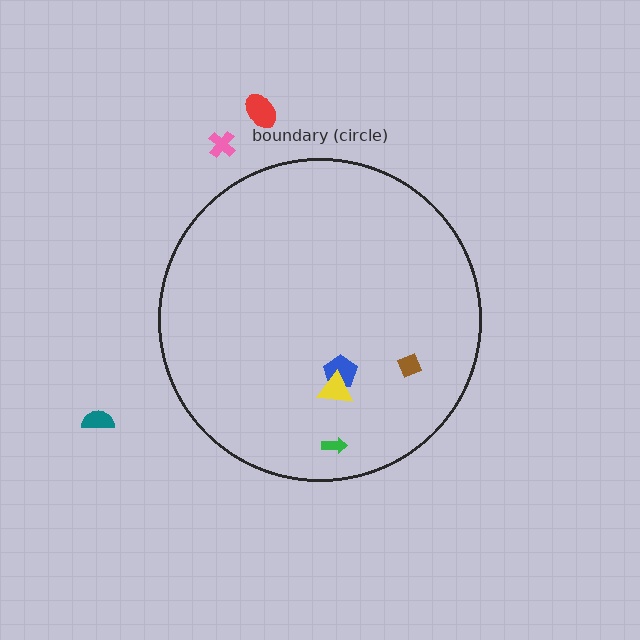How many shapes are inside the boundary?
4 inside, 3 outside.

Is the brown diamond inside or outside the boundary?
Inside.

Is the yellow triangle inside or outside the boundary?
Inside.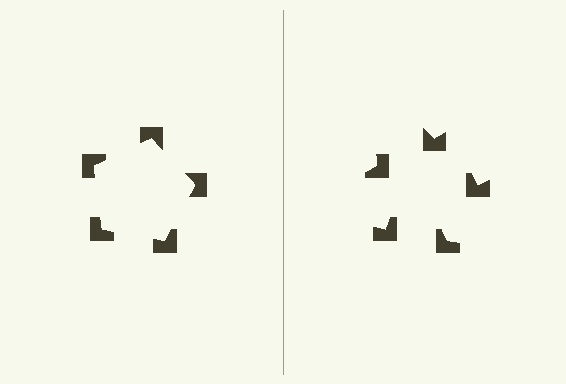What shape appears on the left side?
An illusory pentagon.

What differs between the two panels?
The notched squares are positioned identically on both sides; only the wedge orientations differ. On the left they align to a pentagon; on the right they are misaligned.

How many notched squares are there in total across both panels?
10 — 5 on each side.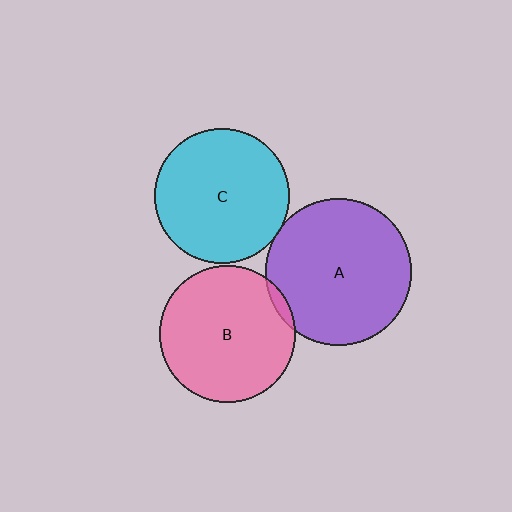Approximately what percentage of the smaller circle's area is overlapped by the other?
Approximately 5%.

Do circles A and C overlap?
Yes.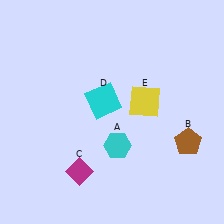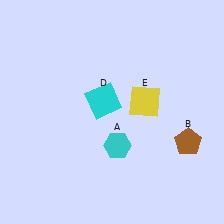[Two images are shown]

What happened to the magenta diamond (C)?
The magenta diamond (C) was removed in Image 2. It was in the bottom-left area of Image 1.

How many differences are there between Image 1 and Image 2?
There is 1 difference between the two images.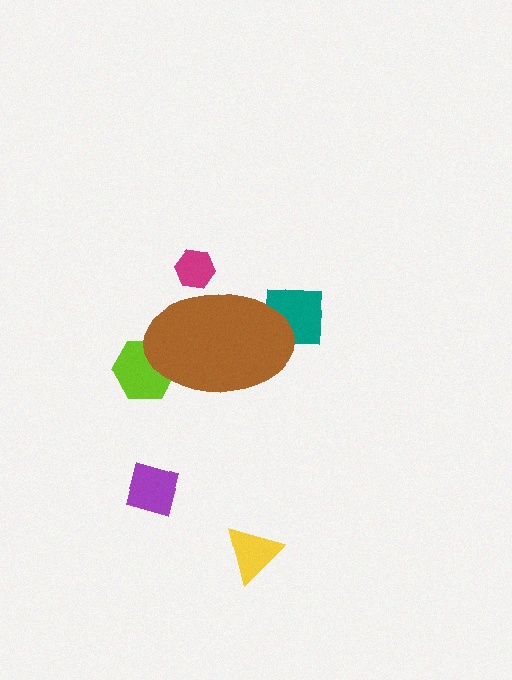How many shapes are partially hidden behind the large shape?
3 shapes are partially hidden.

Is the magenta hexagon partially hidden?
Yes, the magenta hexagon is partially hidden behind the brown ellipse.